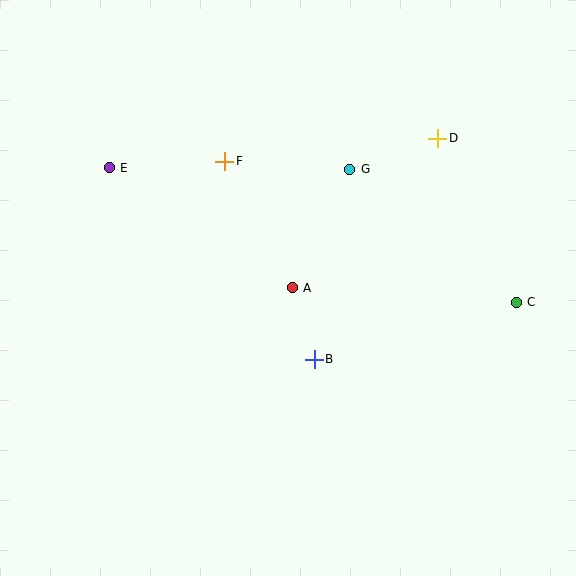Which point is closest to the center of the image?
Point A at (292, 288) is closest to the center.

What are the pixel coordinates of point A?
Point A is at (292, 288).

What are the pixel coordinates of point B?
Point B is at (314, 359).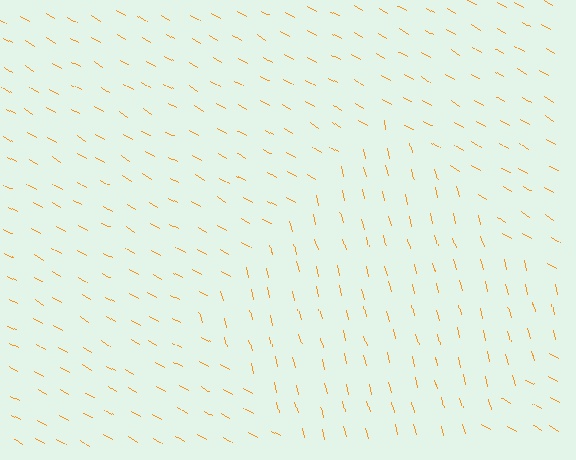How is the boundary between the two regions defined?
The boundary is defined purely by a change in line orientation (approximately 45 degrees difference). All lines are the same color and thickness.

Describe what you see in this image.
The image is filled with small orange line segments. A diamond region in the image has lines oriented differently from the surrounding lines, creating a visible texture boundary.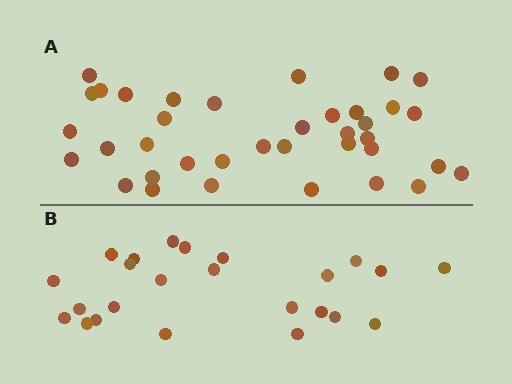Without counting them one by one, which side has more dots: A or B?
Region A (the top region) has more dots.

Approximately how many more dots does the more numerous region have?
Region A has approximately 15 more dots than region B.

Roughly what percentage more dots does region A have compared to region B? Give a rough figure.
About 55% more.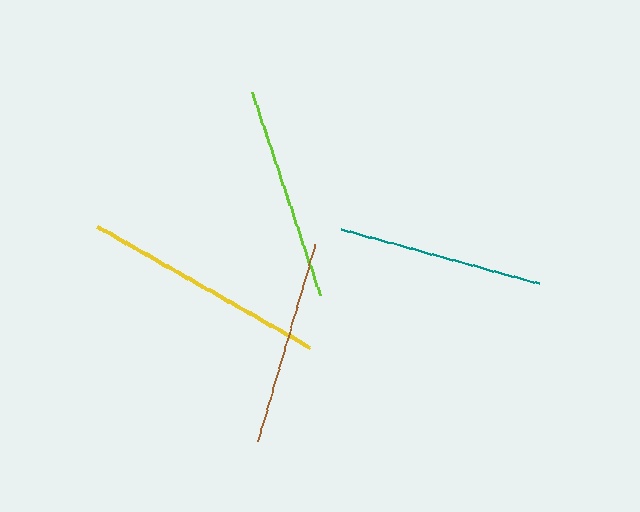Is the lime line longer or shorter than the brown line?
The lime line is longer than the brown line.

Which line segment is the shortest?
The teal line is the shortest at approximately 205 pixels.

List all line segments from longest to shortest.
From longest to shortest: yellow, lime, brown, teal.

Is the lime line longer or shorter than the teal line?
The lime line is longer than the teal line.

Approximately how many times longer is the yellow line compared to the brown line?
The yellow line is approximately 1.2 times the length of the brown line.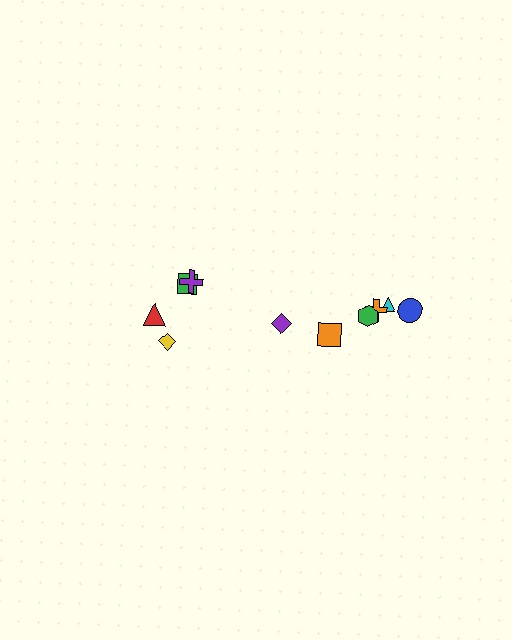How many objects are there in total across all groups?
There are 10 objects.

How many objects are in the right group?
There are 6 objects.